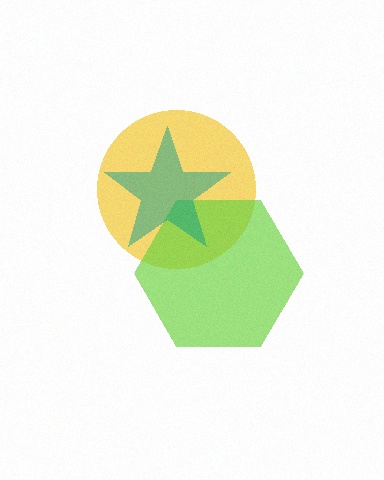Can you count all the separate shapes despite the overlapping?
Yes, there are 3 separate shapes.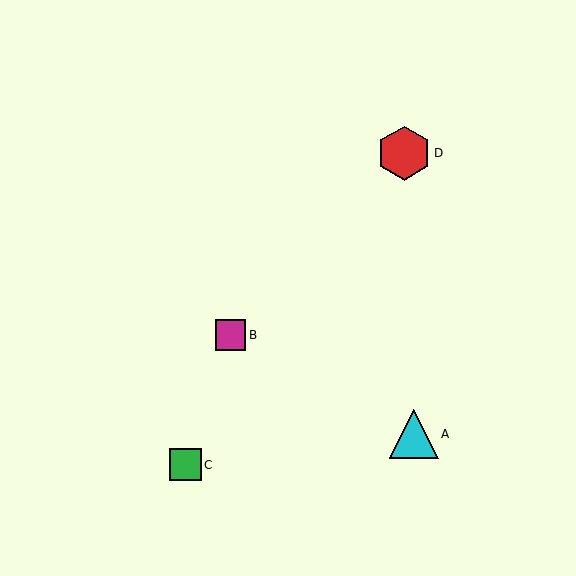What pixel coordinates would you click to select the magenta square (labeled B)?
Click at (231, 335) to select the magenta square B.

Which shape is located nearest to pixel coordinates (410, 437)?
The cyan triangle (labeled A) at (414, 434) is nearest to that location.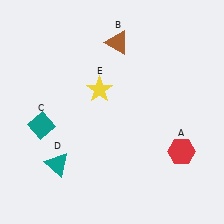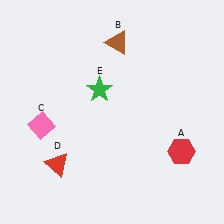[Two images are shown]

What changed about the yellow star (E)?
In Image 1, E is yellow. In Image 2, it changed to green.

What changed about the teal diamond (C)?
In Image 1, C is teal. In Image 2, it changed to pink.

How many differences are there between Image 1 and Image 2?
There are 3 differences between the two images.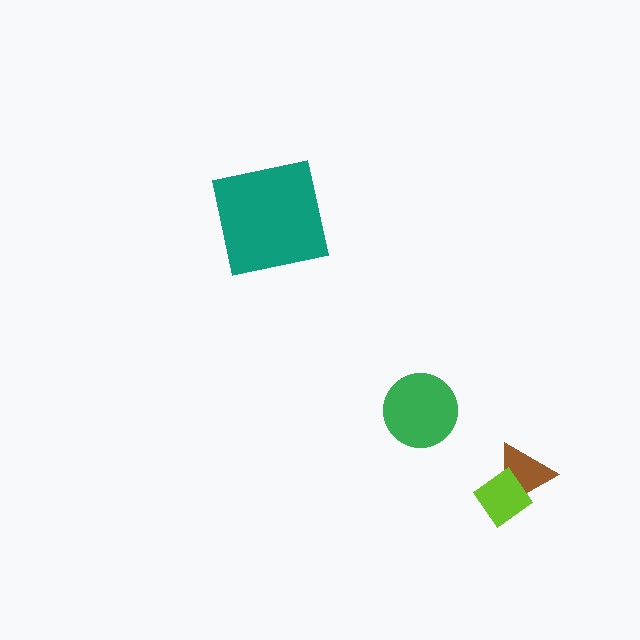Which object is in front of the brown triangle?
The lime diamond is in front of the brown triangle.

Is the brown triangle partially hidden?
Yes, it is partially covered by another shape.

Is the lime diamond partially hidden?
No, no other shape covers it.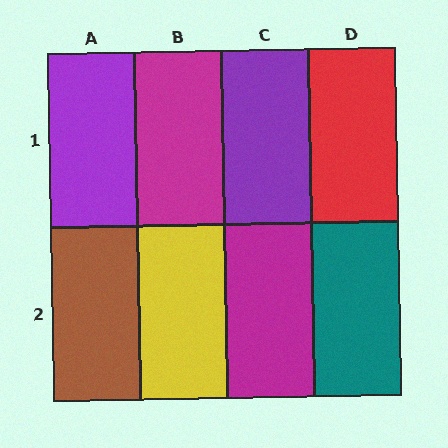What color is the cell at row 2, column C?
Magenta.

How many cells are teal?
1 cell is teal.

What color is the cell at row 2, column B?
Yellow.